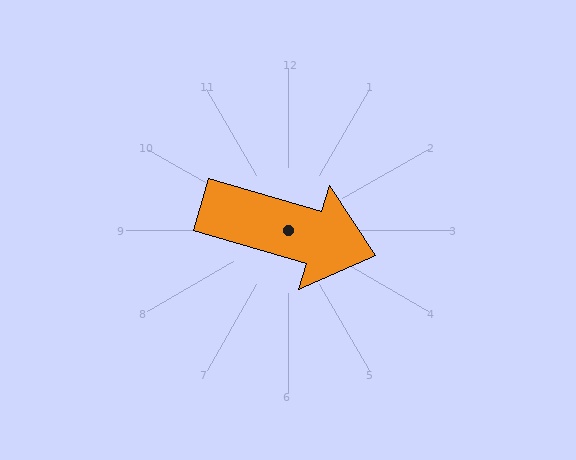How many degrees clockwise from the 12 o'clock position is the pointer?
Approximately 106 degrees.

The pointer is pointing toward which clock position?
Roughly 4 o'clock.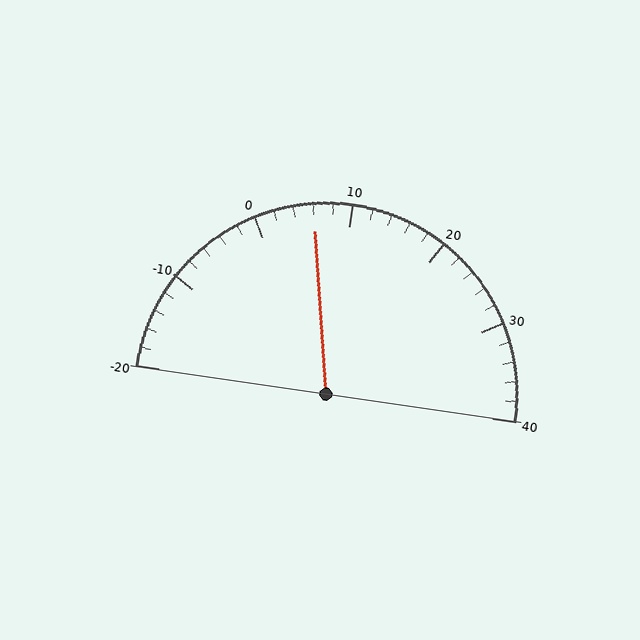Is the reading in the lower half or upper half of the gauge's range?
The reading is in the lower half of the range (-20 to 40).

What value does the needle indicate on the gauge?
The needle indicates approximately 6.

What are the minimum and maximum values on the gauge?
The gauge ranges from -20 to 40.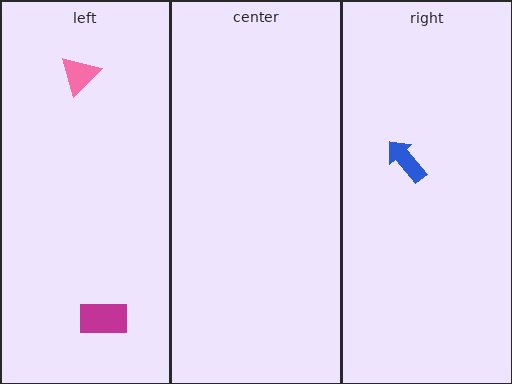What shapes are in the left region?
The pink triangle, the magenta rectangle.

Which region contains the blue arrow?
The right region.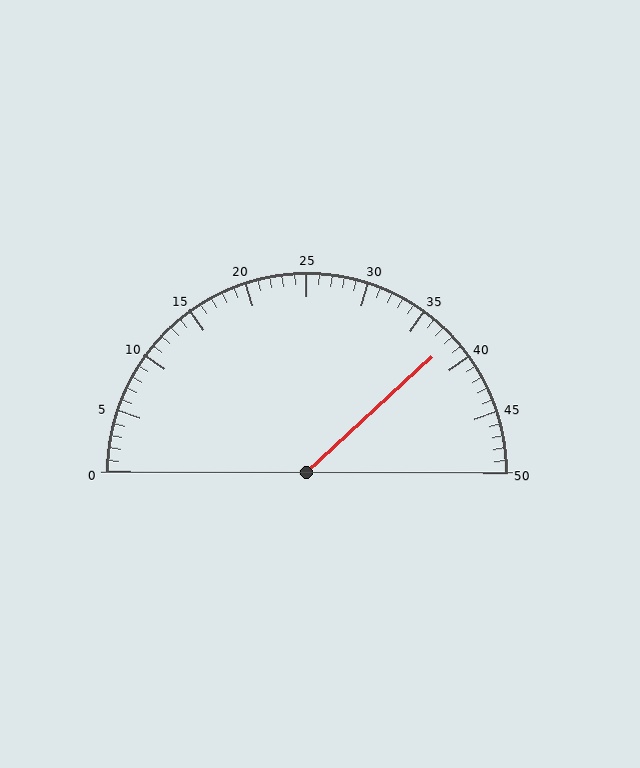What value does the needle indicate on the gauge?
The needle indicates approximately 38.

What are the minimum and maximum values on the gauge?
The gauge ranges from 0 to 50.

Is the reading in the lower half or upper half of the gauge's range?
The reading is in the upper half of the range (0 to 50).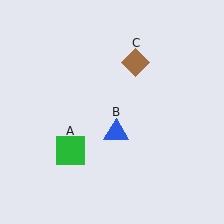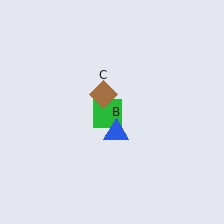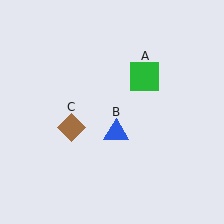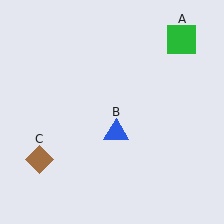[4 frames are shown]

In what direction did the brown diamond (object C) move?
The brown diamond (object C) moved down and to the left.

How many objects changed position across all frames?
2 objects changed position: green square (object A), brown diamond (object C).